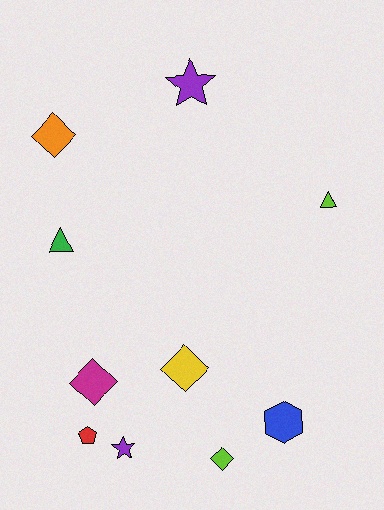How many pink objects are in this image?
There are no pink objects.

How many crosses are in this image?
There are no crosses.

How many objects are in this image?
There are 10 objects.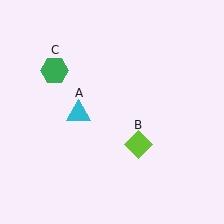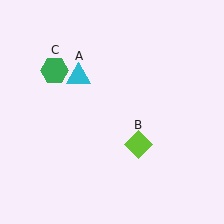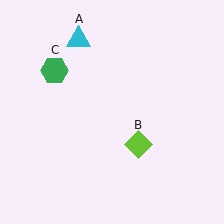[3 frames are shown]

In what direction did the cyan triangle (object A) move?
The cyan triangle (object A) moved up.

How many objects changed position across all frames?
1 object changed position: cyan triangle (object A).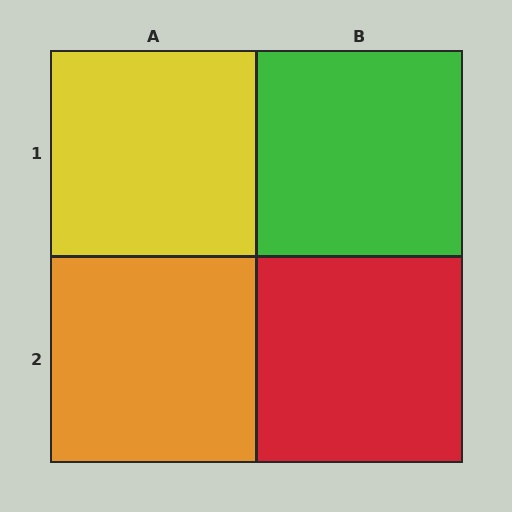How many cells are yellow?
1 cell is yellow.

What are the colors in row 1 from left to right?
Yellow, green.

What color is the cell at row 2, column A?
Orange.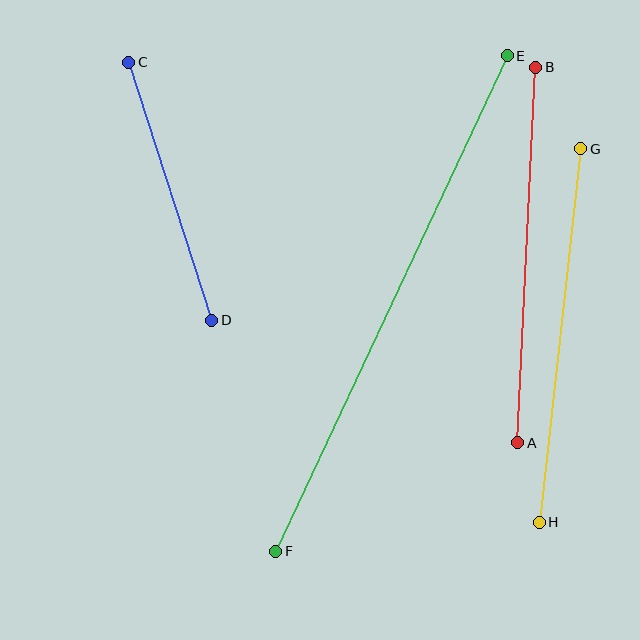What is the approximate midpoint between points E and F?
The midpoint is at approximately (391, 303) pixels.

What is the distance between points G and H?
The distance is approximately 376 pixels.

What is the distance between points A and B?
The distance is approximately 376 pixels.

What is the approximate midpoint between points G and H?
The midpoint is at approximately (560, 335) pixels.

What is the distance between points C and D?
The distance is approximately 271 pixels.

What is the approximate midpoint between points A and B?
The midpoint is at approximately (527, 255) pixels.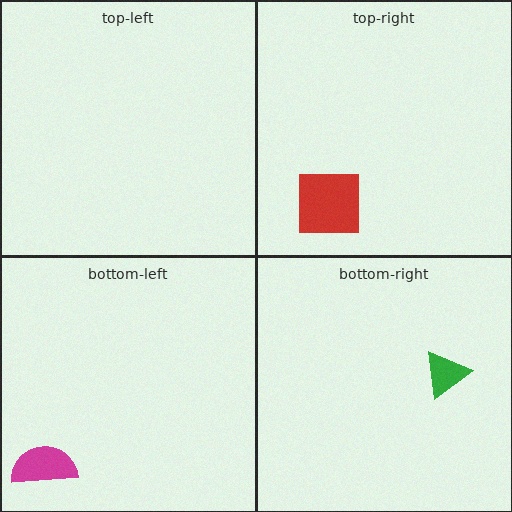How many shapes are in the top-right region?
1.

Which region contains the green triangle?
The bottom-right region.